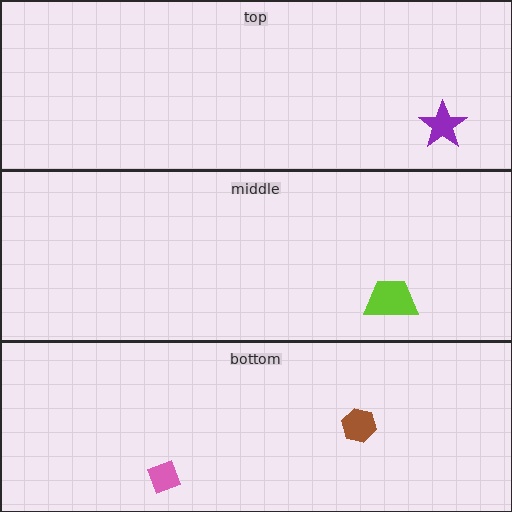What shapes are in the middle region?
The lime trapezoid.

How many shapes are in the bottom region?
2.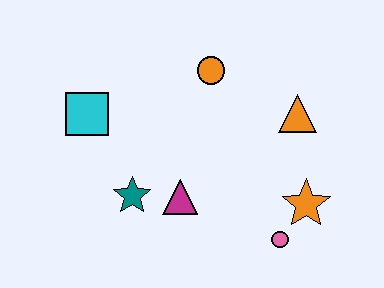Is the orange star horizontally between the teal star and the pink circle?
No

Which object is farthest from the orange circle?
The pink circle is farthest from the orange circle.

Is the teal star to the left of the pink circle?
Yes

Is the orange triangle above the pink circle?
Yes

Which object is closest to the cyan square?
The teal star is closest to the cyan square.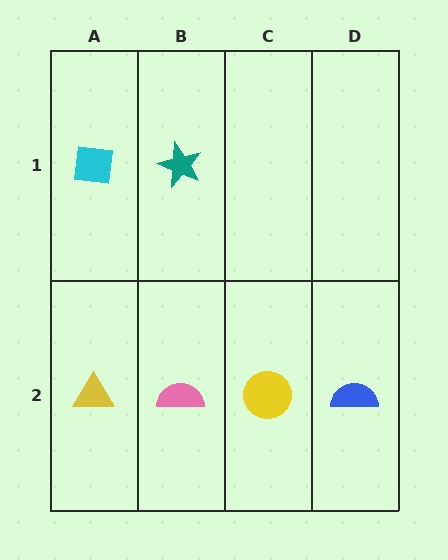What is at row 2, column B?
A pink semicircle.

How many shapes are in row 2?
4 shapes.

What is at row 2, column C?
A yellow circle.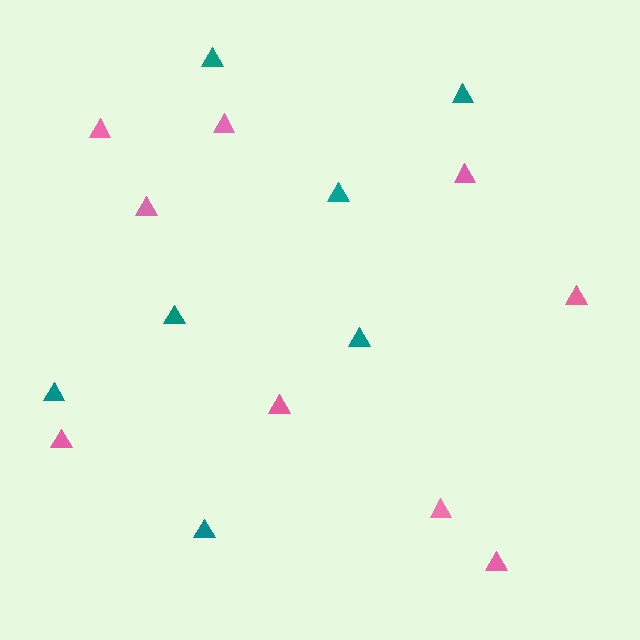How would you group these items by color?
There are 2 groups: one group of pink triangles (9) and one group of teal triangles (7).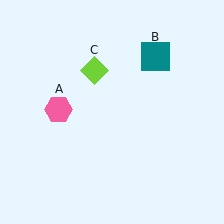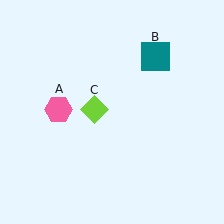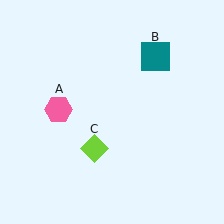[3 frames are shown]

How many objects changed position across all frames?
1 object changed position: lime diamond (object C).